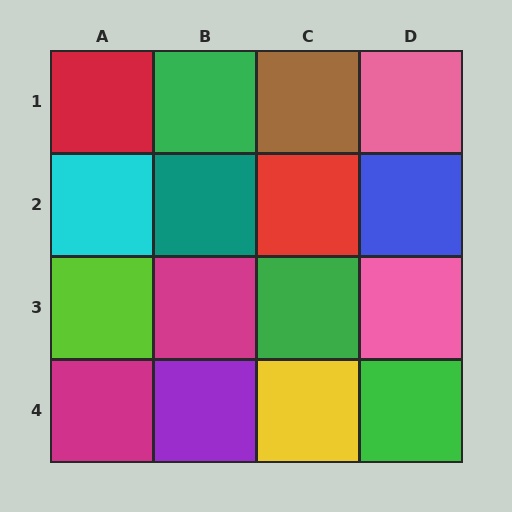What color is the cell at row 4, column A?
Magenta.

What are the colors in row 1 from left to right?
Red, green, brown, pink.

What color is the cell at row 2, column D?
Blue.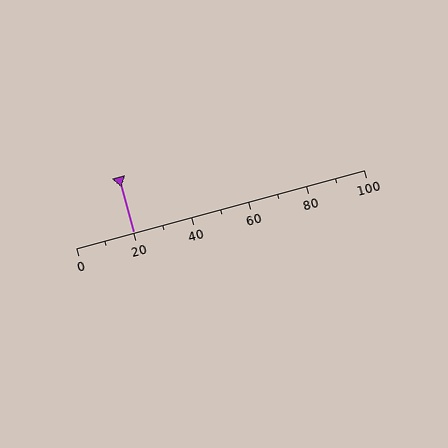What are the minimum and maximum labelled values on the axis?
The axis runs from 0 to 100.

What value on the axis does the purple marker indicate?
The marker indicates approximately 20.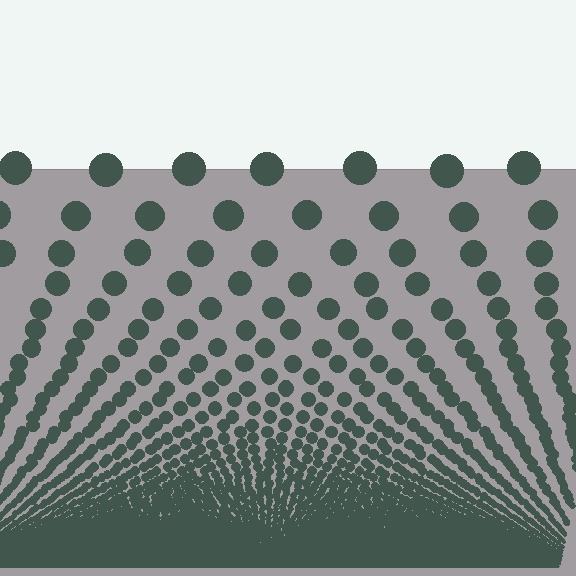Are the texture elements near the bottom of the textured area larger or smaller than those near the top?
Smaller. The gradient is inverted — elements near the bottom are smaller and denser.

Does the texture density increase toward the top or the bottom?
Density increases toward the bottom.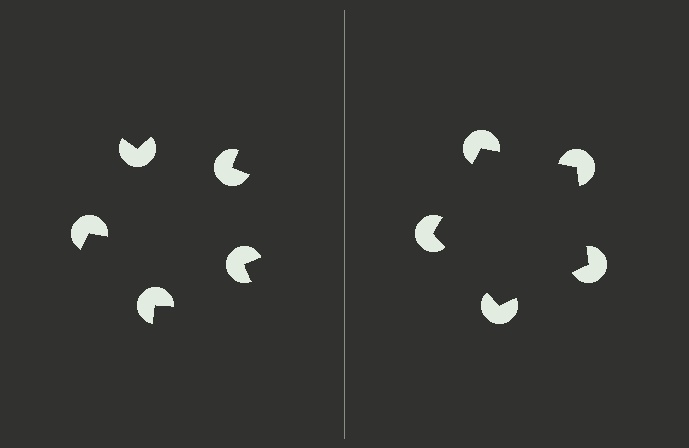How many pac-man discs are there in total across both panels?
10 — 5 on each side.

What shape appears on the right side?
An illusory pentagon.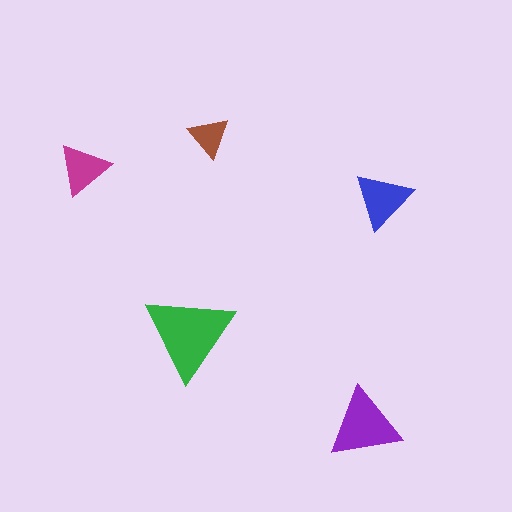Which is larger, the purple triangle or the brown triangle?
The purple one.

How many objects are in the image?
There are 5 objects in the image.